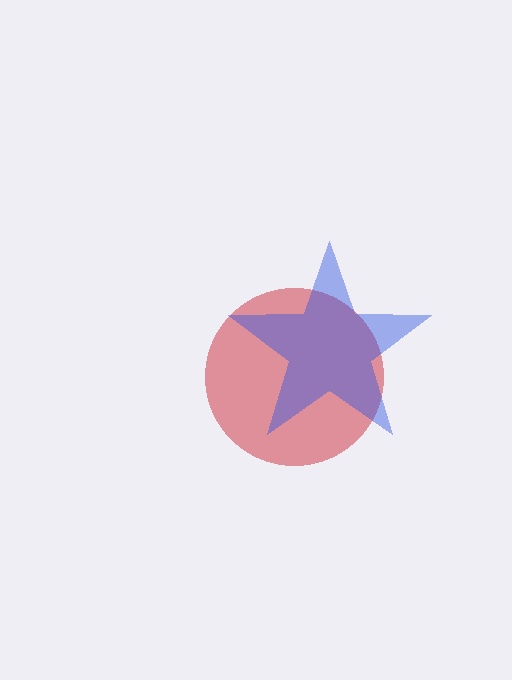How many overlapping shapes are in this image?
There are 2 overlapping shapes in the image.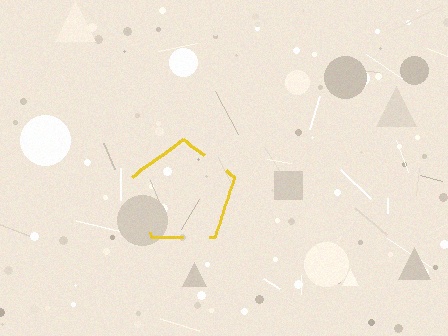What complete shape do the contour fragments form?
The contour fragments form a pentagon.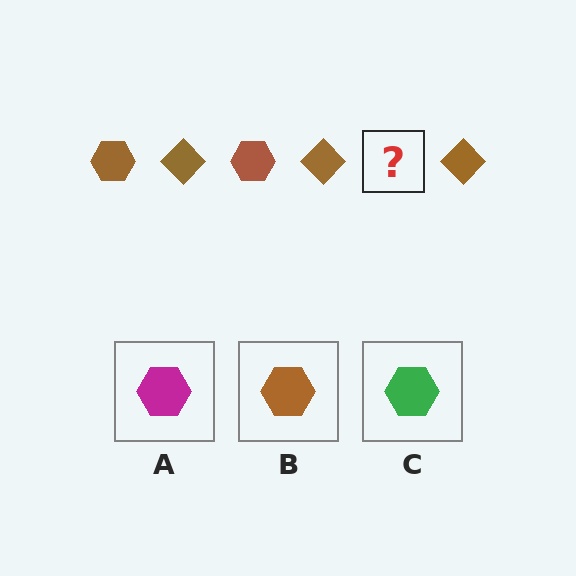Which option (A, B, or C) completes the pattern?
B.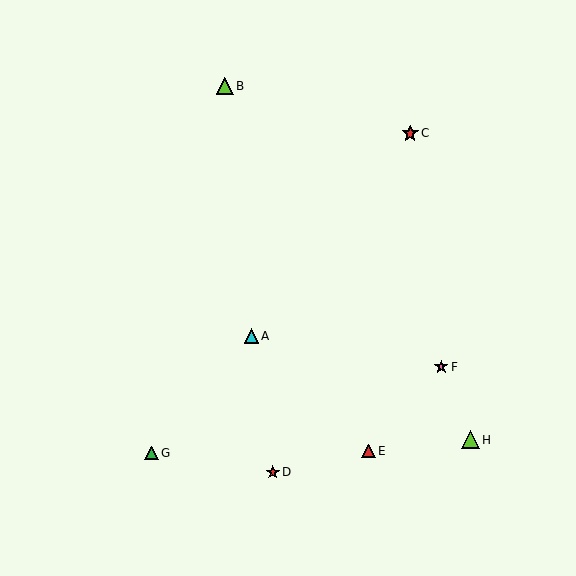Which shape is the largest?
The lime triangle (labeled H) is the largest.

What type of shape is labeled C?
Shape C is a red star.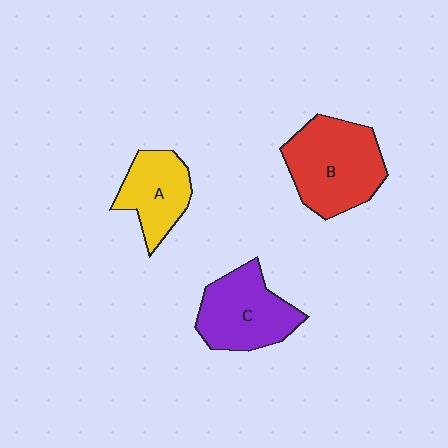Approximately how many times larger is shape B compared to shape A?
Approximately 1.5 times.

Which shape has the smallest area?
Shape A (yellow).